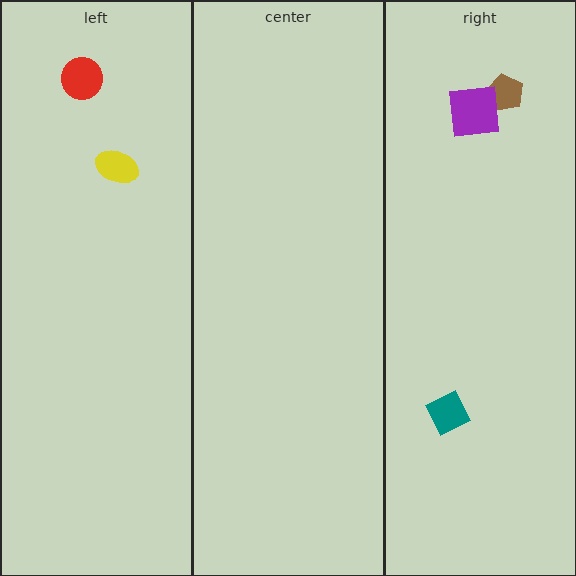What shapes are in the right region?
The brown pentagon, the purple square, the teal diamond.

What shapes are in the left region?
The yellow ellipse, the red circle.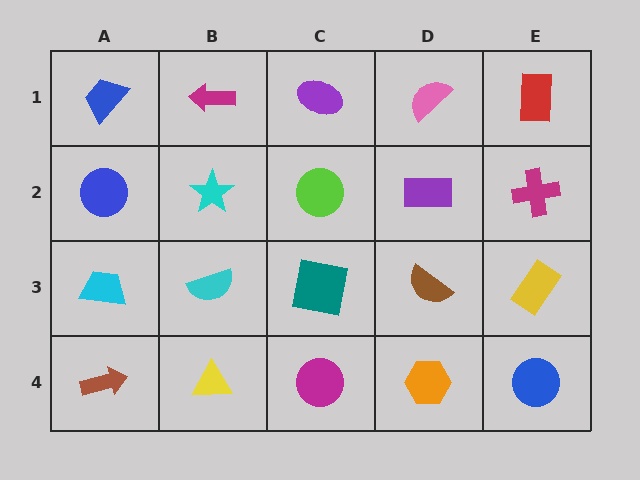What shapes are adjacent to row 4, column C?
A teal square (row 3, column C), a yellow triangle (row 4, column B), an orange hexagon (row 4, column D).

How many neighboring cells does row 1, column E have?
2.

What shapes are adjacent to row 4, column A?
A cyan trapezoid (row 3, column A), a yellow triangle (row 4, column B).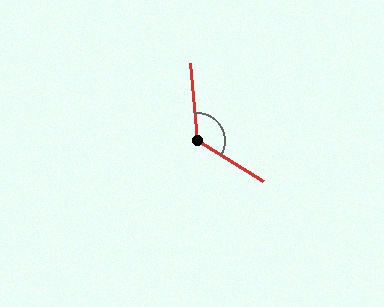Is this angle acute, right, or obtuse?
It is obtuse.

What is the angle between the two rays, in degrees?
Approximately 126 degrees.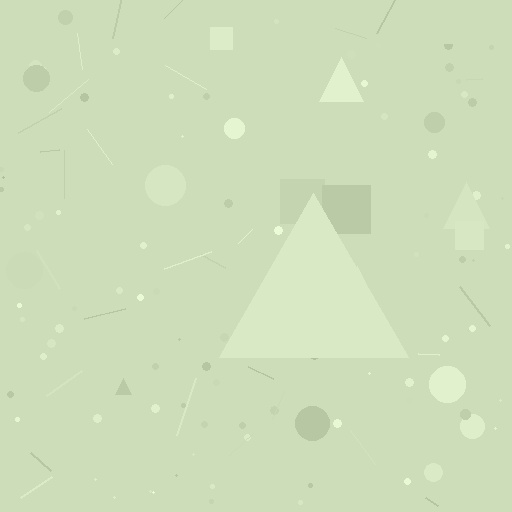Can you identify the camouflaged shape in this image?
The camouflaged shape is a triangle.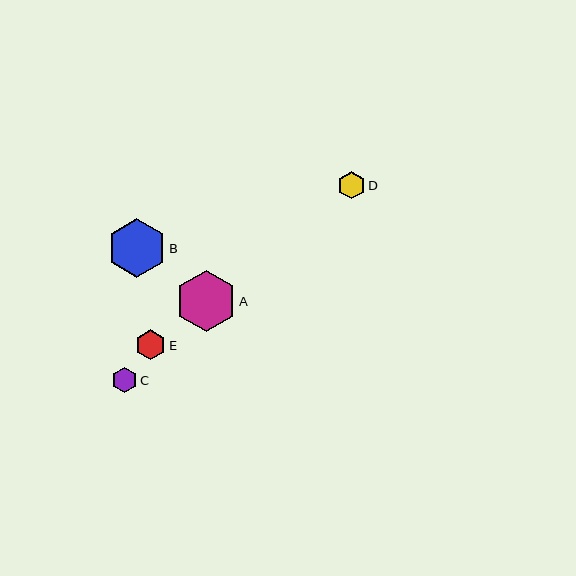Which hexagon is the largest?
Hexagon A is the largest with a size of approximately 60 pixels.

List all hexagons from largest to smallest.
From largest to smallest: A, B, E, D, C.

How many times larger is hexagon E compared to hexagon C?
Hexagon E is approximately 1.2 times the size of hexagon C.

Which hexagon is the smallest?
Hexagon C is the smallest with a size of approximately 25 pixels.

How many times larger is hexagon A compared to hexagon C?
Hexagon A is approximately 2.4 times the size of hexagon C.